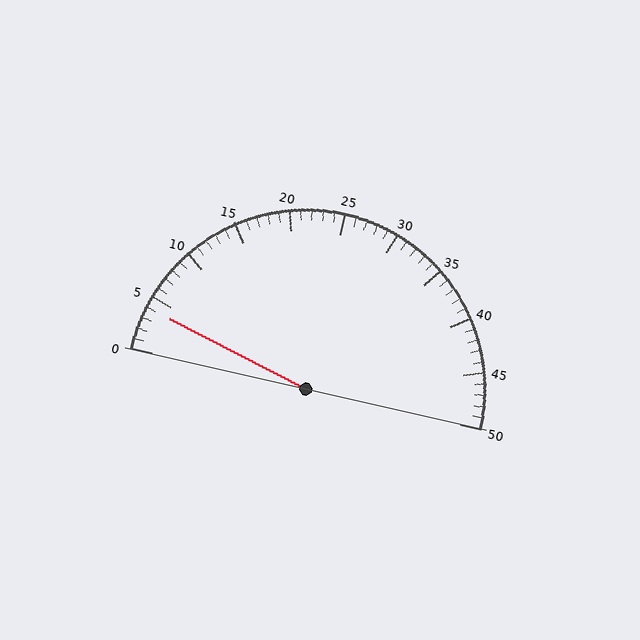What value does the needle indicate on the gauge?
The needle indicates approximately 4.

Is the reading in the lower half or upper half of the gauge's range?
The reading is in the lower half of the range (0 to 50).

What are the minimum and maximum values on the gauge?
The gauge ranges from 0 to 50.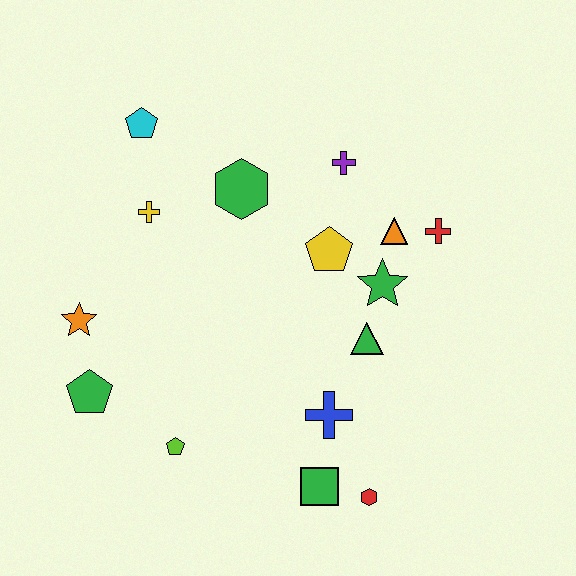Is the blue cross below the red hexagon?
No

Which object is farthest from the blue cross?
The cyan pentagon is farthest from the blue cross.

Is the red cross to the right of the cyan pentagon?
Yes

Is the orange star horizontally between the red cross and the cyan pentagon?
No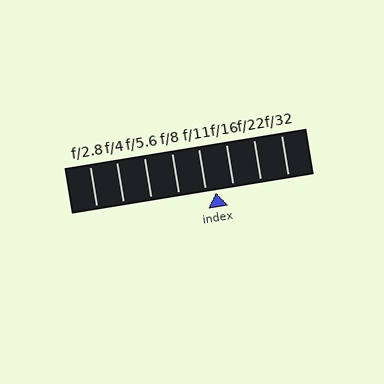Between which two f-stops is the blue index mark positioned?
The index mark is between f/11 and f/16.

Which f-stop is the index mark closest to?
The index mark is closest to f/11.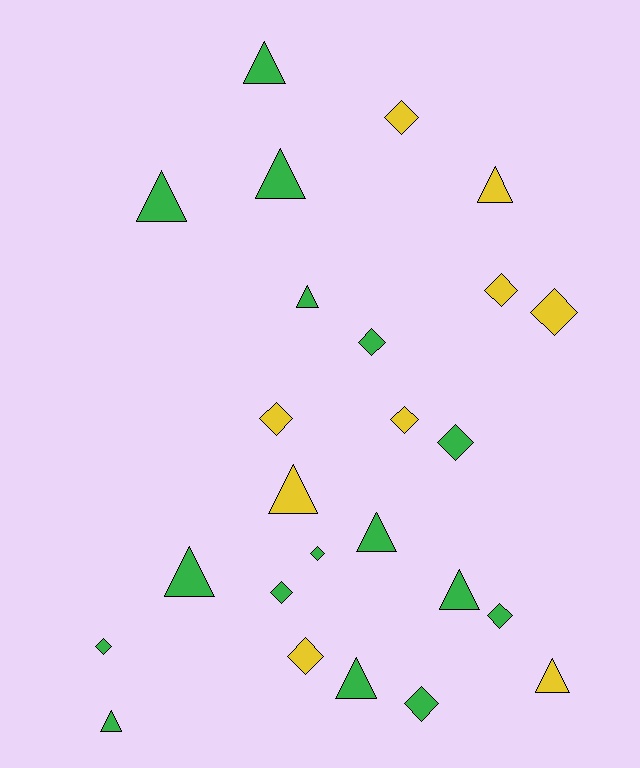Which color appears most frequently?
Green, with 16 objects.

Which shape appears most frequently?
Diamond, with 13 objects.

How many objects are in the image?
There are 25 objects.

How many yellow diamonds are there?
There are 6 yellow diamonds.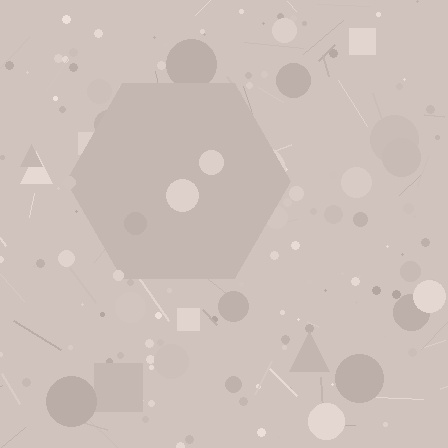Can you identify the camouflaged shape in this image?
The camouflaged shape is a hexagon.